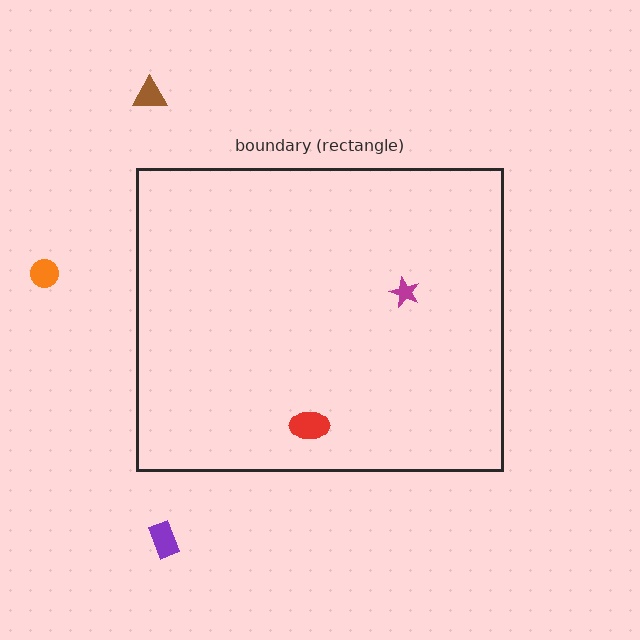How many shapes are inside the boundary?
2 inside, 3 outside.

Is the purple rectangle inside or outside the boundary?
Outside.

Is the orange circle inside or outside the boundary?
Outside.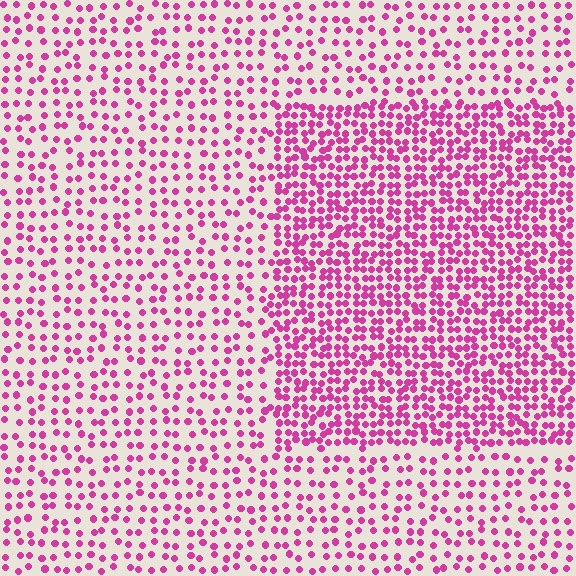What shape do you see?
I see a rectangle.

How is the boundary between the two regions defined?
The boundary is defined by a change in element density (approximately 2.0x ratio). All elements are the same color, size, and shape.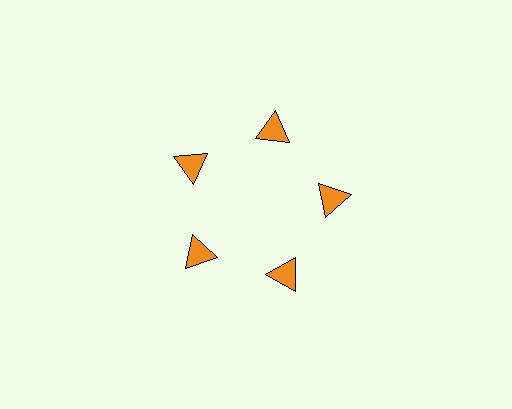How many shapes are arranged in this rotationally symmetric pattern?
There are 5 shapes, arranged in 5 groups of 1.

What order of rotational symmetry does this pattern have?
This pattern has 5-fold rotational symmetry.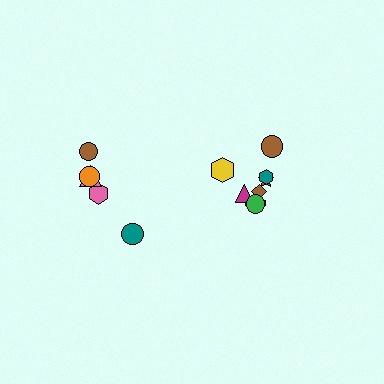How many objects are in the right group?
There are 8 objects.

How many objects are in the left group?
There are 5 objects.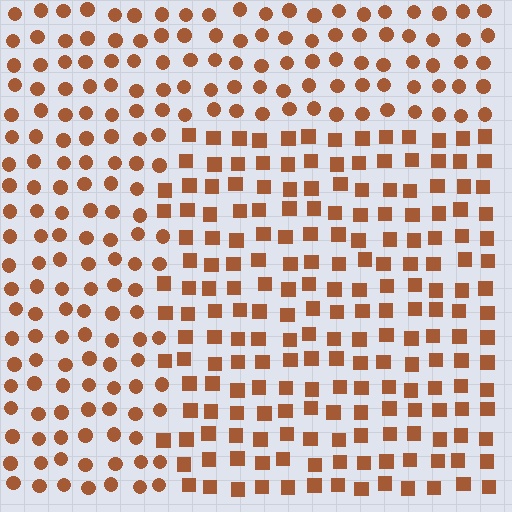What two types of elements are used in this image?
The image uses squares inside the rectangle region and circles outside it.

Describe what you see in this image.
The image is filled with small brown elements arranged in a uniform grid. A rectangle-shaped region contains squares, while the surrounding area contains circles. The boundary is defined purely by the change in element shape.